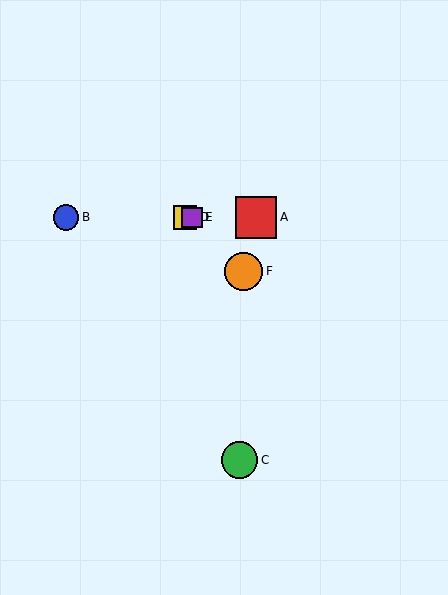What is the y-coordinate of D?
Object D is at y≈217.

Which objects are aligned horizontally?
Objects A, B, D, E are aligned horizontally.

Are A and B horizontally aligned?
Yes, both are at y≈217.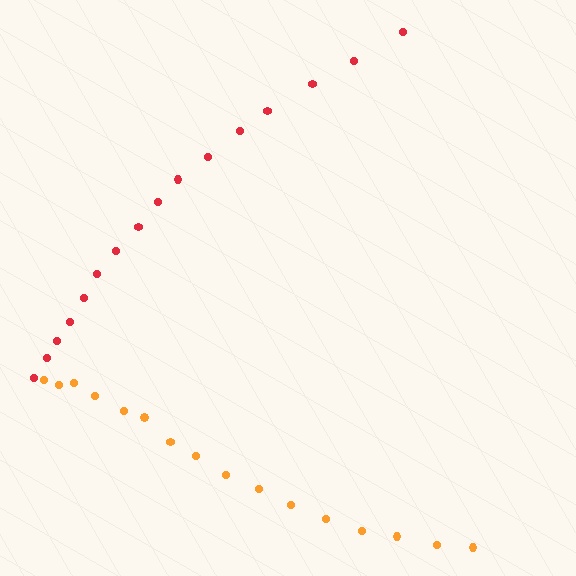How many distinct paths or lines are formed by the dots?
There are 2 distinct paths.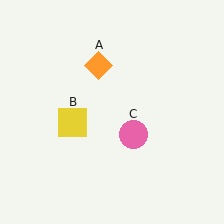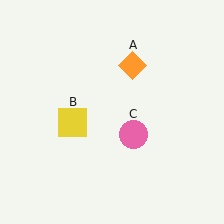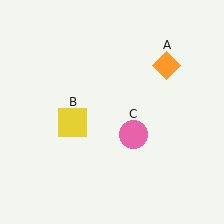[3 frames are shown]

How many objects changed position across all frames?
1 object changed position: orange diamond (object A).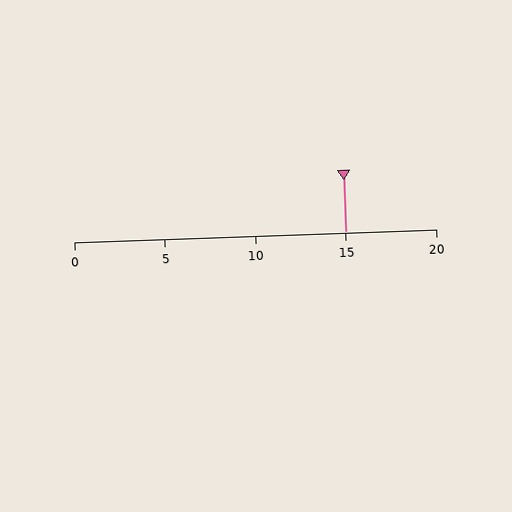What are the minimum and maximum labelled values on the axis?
The axis runs from 0 to 20.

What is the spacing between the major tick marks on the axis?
The major ticks are spaced 5 apart.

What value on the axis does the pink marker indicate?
The marker indicates approximately 15.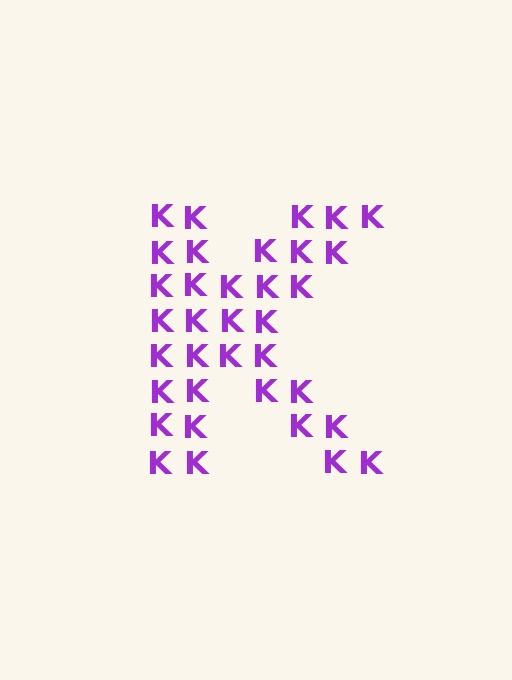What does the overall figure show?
The overall figure shows the letter K.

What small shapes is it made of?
It is made of small letter K's.